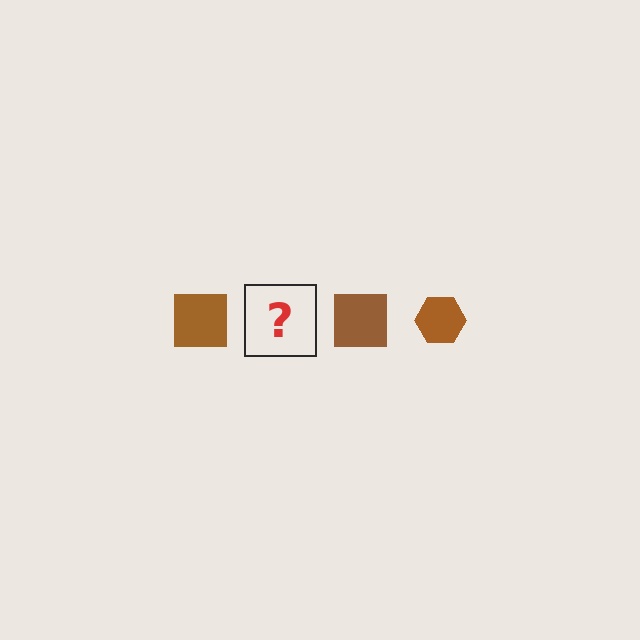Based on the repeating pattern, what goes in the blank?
The blank should be a brown hexagon.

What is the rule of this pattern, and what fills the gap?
The rule is that the pattern cycles through square, hexagon shapes in brown. The gap should be filled with a brown hexagon.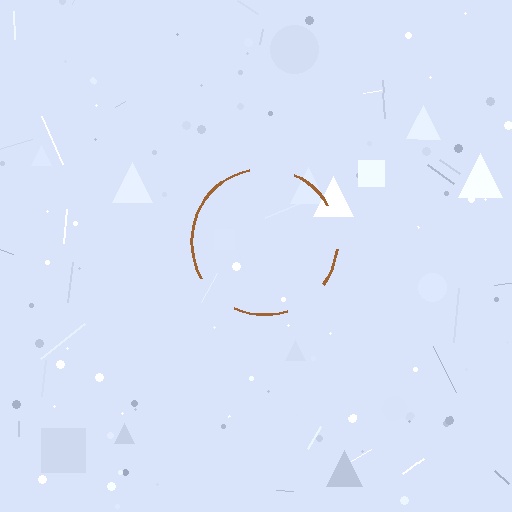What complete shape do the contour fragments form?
The contour fragments form a circle.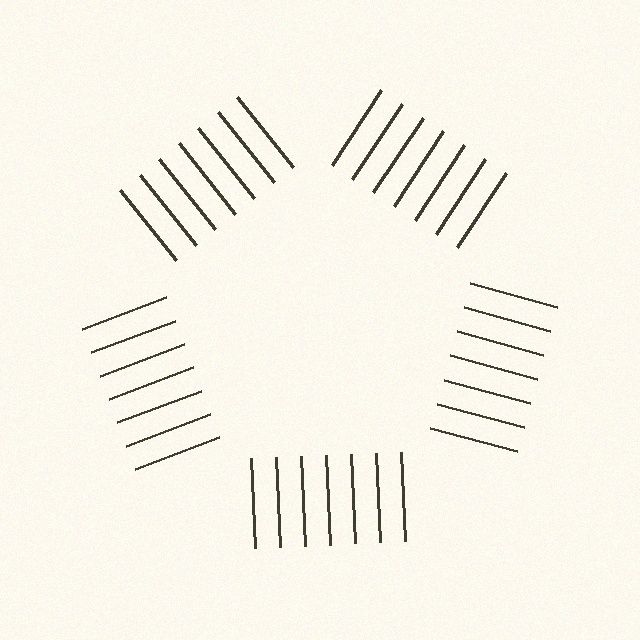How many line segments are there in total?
35 — 7 along each of the 5 edges.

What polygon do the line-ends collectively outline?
An illusory pentagon — the line segments terminate on its edges but no continuous stroke is drawn.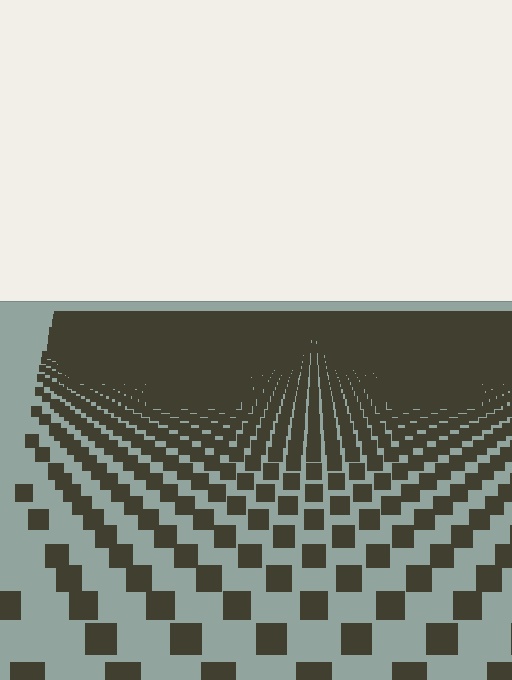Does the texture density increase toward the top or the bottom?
Density increases toward the top.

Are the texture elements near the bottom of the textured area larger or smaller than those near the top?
Larger. Near the bottom, elements are closer to the viewer and appear at a bigger on-screen size.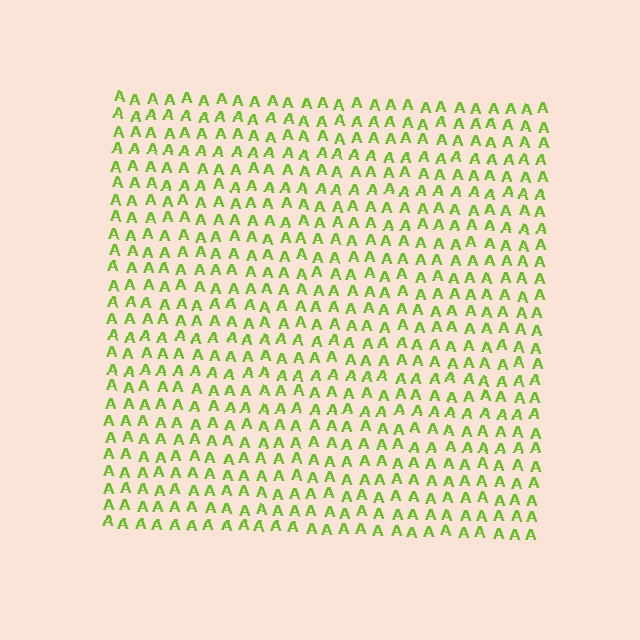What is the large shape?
The large shape is a square.